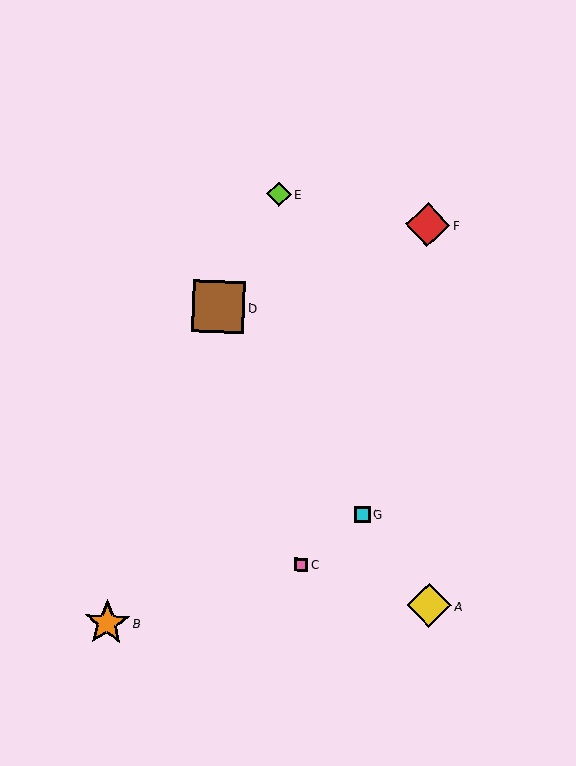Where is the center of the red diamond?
The center of the red diamond is at (428, 225).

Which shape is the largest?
The brown square (labeled D) is the largest.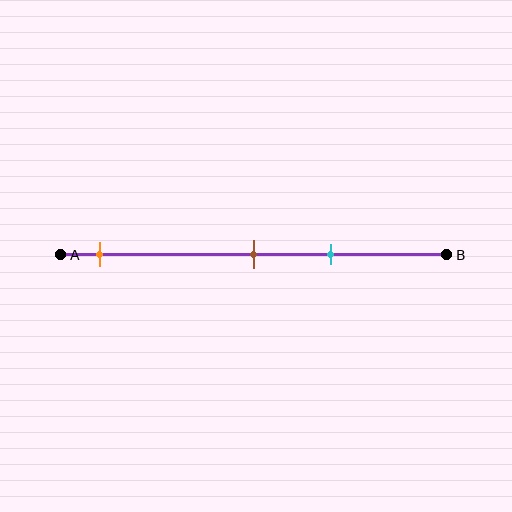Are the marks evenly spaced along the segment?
No, the marks are not evenly spaced.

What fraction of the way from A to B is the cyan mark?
The cyan mark is approximately 70% (0.7) of the way from A to B.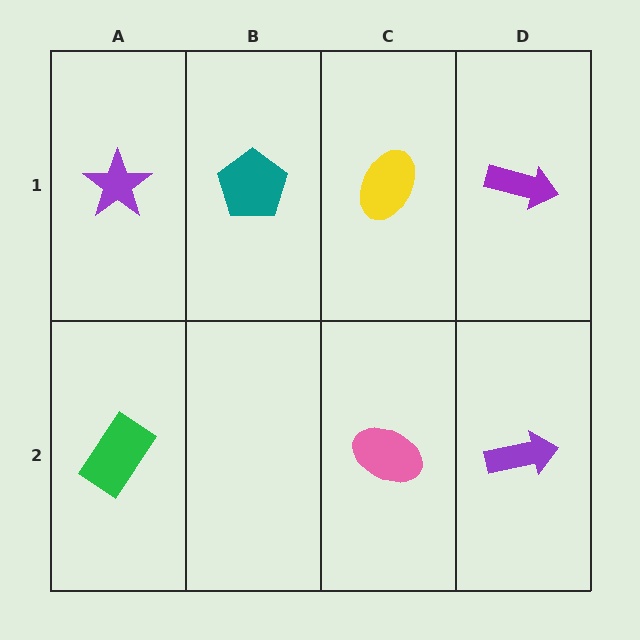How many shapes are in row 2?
3 shapes.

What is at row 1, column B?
A teal pentagon.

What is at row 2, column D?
A purple arrow.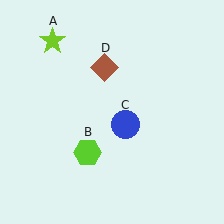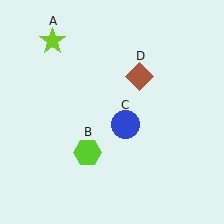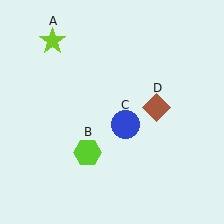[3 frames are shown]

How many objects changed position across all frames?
1 object changed position: brown diamond (object D).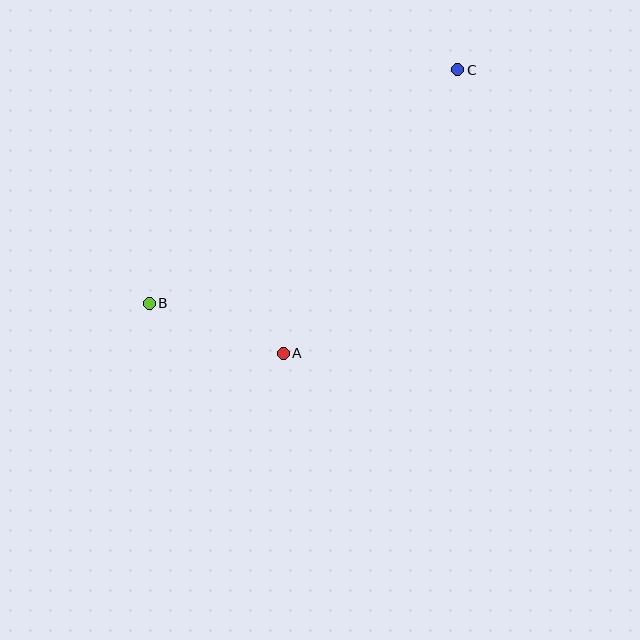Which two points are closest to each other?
Points A and B are closest to each other.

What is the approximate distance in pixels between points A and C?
The distance between A and C is approximately 333 pixels.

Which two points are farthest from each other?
Points B and C are farthest from each other.